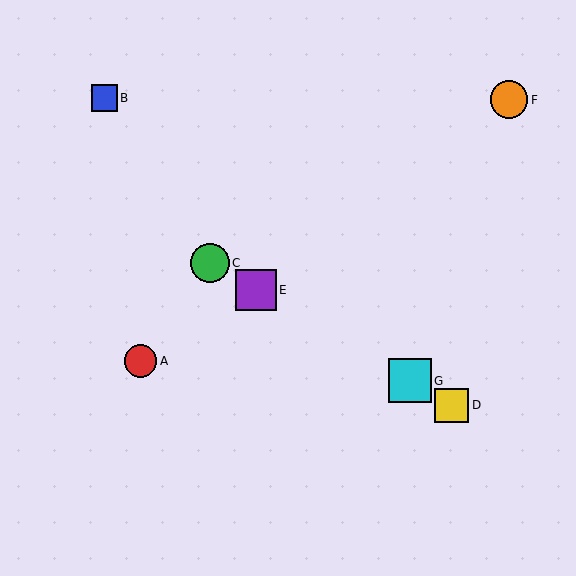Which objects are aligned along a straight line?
Objects C, D, E, G are aligned along a straight line.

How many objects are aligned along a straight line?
4 objects (C, D, E, G) are aligned along a straight line.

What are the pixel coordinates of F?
Object F is at (509, 100).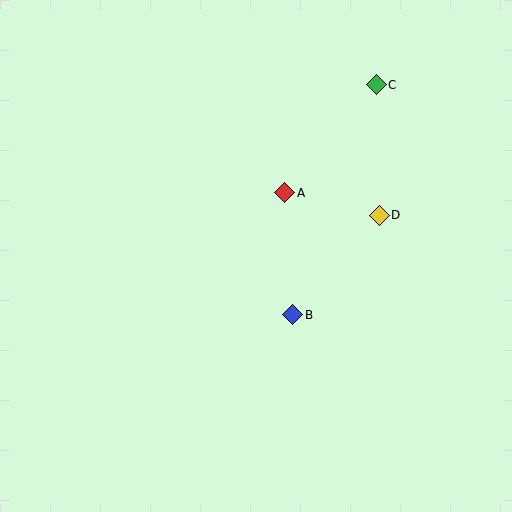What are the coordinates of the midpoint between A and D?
The midpoint between A and D is at (332, 204).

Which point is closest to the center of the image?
Point A at (285, 193) is closest to the center.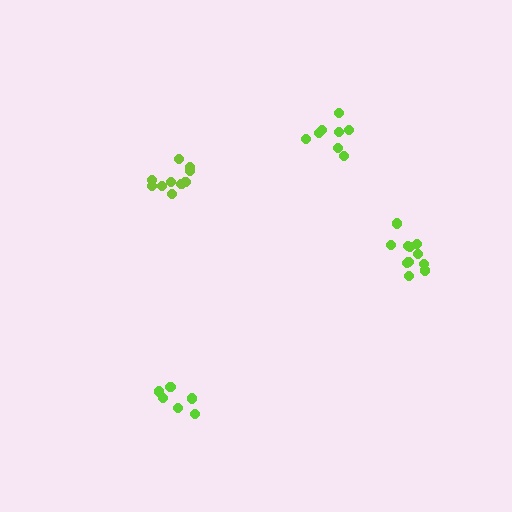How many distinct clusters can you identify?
There are 4 distinct clusters.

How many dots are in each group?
Group 1: 10 dots, Group 2: 8 dots, Group 3: 7 dots, Group 4: 11 dots (36 total).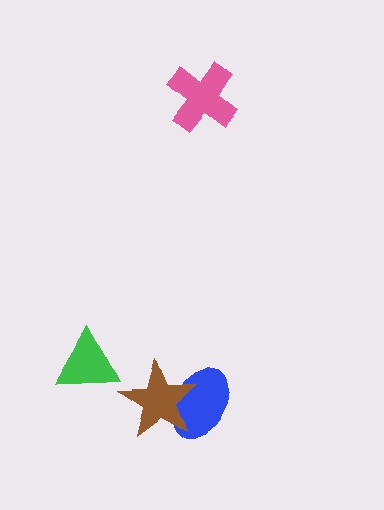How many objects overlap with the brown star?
1 object overlaps with the brown star.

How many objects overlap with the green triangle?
0 objects overlap with the green triangle.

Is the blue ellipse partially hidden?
Yes, it is partially covered by another shape.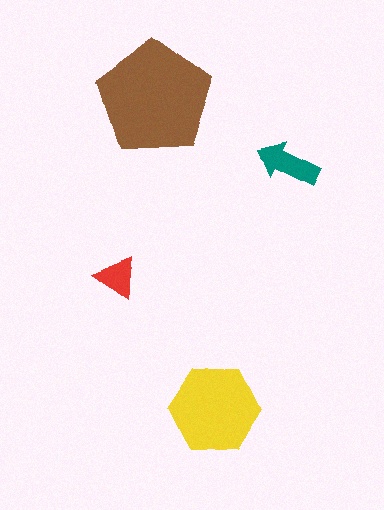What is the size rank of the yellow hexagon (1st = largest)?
2nd.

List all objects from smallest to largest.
The red triangle, the teal arrow, the yellow hexagon, the brown pentagon.